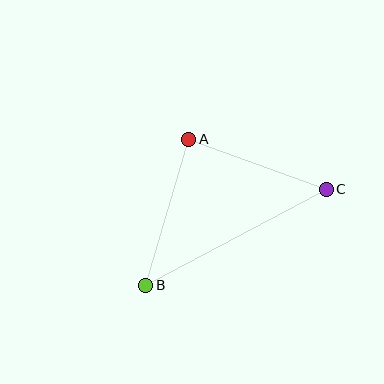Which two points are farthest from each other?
Points B and C are farthest from each other.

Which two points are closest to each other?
Points A and C are closest to each other.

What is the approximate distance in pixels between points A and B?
The distance between A and B is approximately 152 pixels.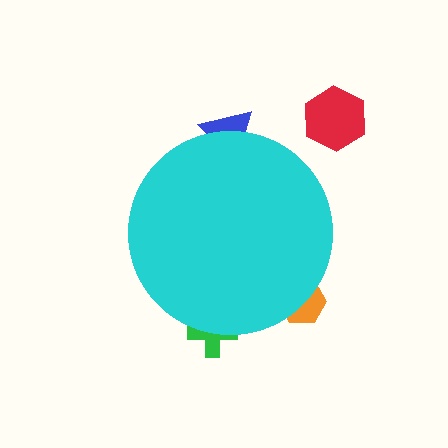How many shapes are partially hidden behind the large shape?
3 shapes are partially hidden.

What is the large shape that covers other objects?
A cyan circle.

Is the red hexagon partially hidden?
No, the red hexagon is fully visible.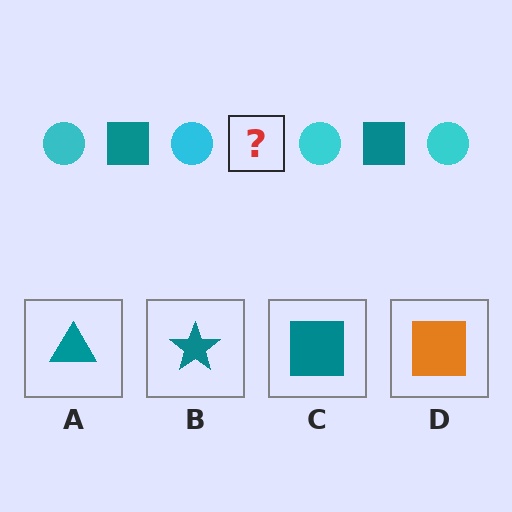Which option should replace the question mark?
Option C.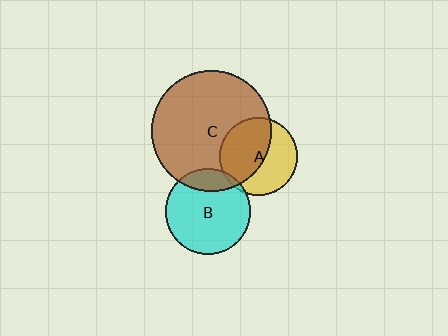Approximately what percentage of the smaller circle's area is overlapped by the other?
Approximately 5%.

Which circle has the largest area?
Circle C (brown).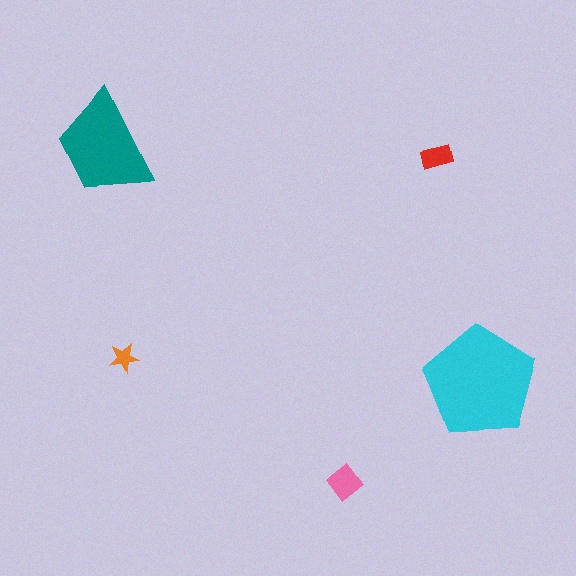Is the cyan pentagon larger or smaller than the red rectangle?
Larger.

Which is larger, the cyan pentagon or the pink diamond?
The cyan pentagon.